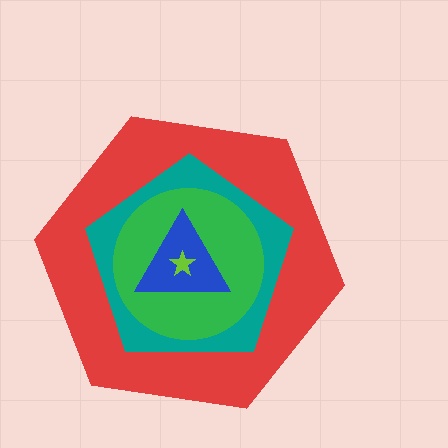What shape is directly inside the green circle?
The blue triangle.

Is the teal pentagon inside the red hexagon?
Yes.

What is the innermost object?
The lime star.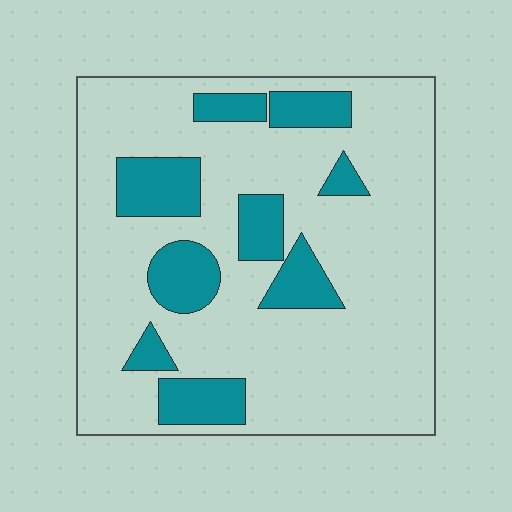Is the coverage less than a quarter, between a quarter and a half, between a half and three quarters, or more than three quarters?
Less than a quarter.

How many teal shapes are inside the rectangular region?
9.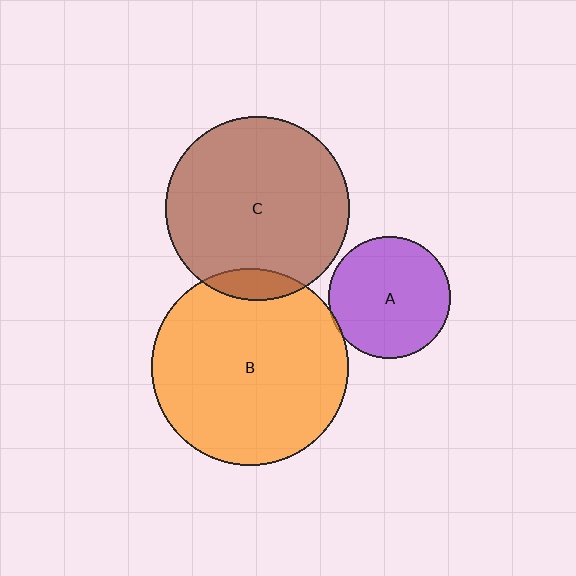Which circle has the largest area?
Circle B (orange).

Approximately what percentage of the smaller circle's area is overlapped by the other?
Approximately 10%.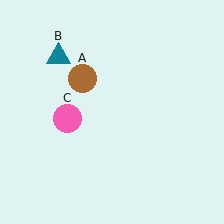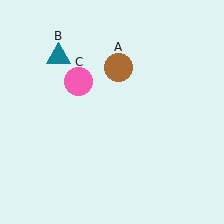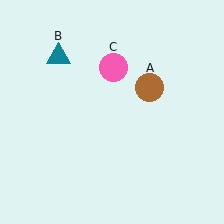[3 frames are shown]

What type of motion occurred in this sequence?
The brown circle (object A), pink circle (object C) rotated clockwise around the center of the scene.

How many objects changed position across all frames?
2 objects changed position: brown circle (object A), pink circle (object C).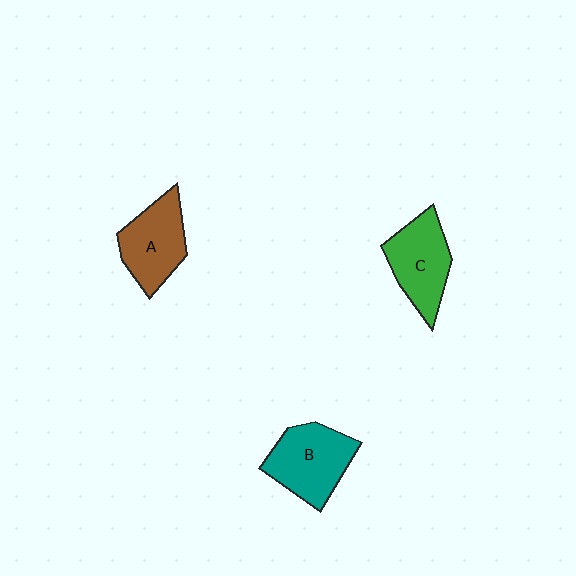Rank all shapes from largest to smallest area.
From largest to smallest: B (teal), C (green), A (brown).